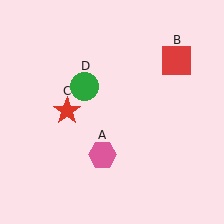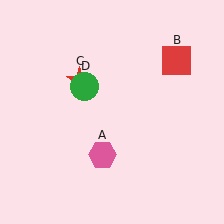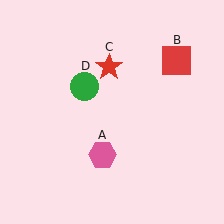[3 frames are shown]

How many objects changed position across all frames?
1 object changed position: red star (object C).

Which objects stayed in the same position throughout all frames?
Pink hexagon (object A) and red square (object B) and green circle (object D) remained stationary.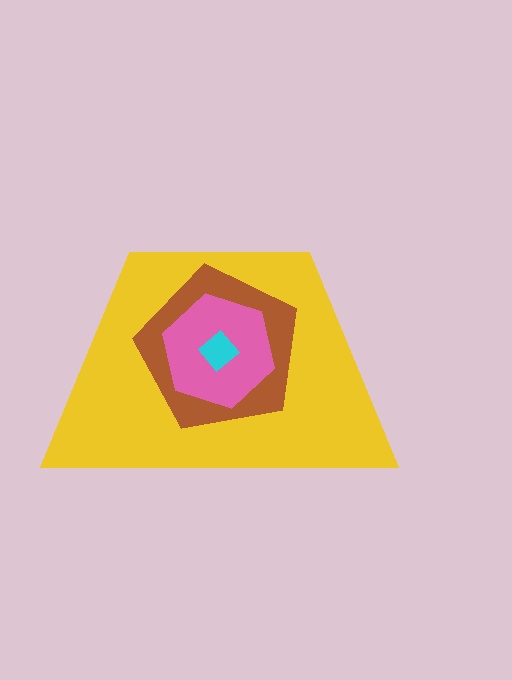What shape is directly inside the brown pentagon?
The pink hexagon.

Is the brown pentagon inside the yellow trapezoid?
Yes.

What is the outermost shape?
The yellow trapezoid.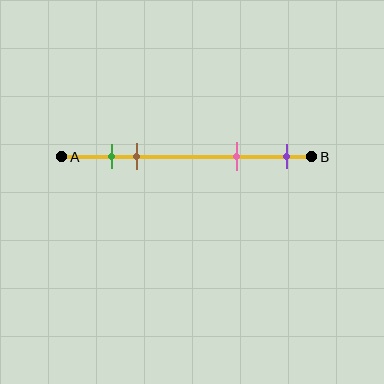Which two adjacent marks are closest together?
The green and brown marks are the closest adjacent pair.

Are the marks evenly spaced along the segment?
No, the marks are not evenly spaced.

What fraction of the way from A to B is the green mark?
The green mark is approximately 20% (0.2) of the way from A to B.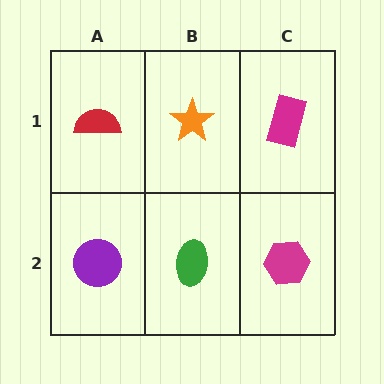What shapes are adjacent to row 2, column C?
A magenta rectangle (row 1, column C), a green ellipse (row 2, column B).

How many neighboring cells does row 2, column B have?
3.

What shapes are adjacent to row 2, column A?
A red semicircle (row 1, column A), a green ellipse (row 2, column B).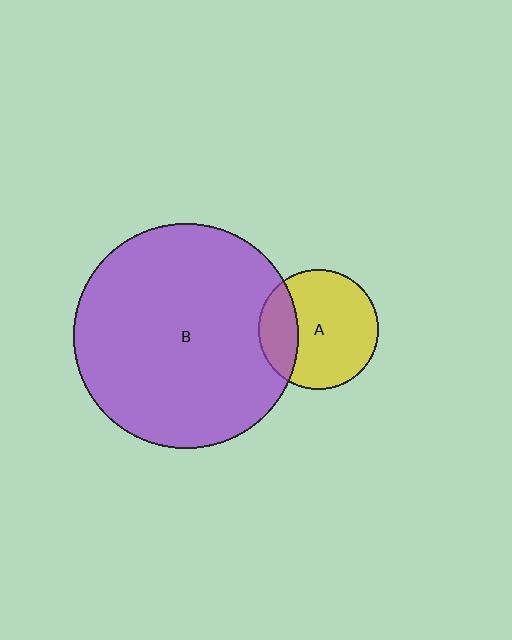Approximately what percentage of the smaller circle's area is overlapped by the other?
Approximately 25%.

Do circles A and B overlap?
Yes.